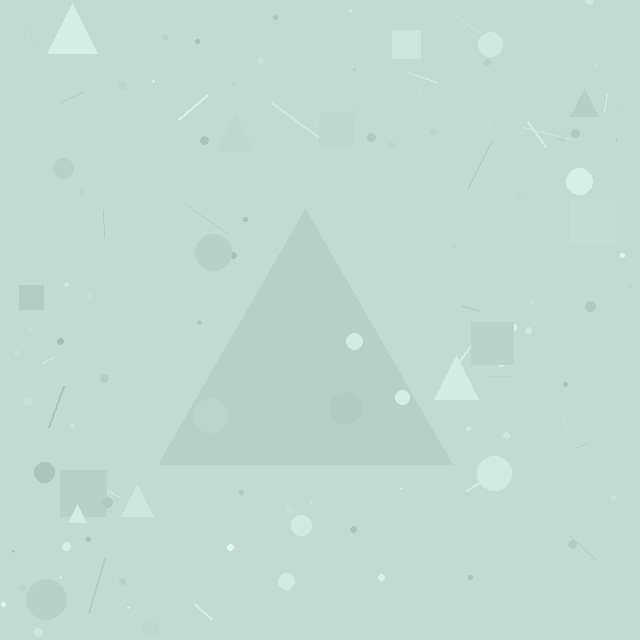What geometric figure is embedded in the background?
A triangle is embedded in the background.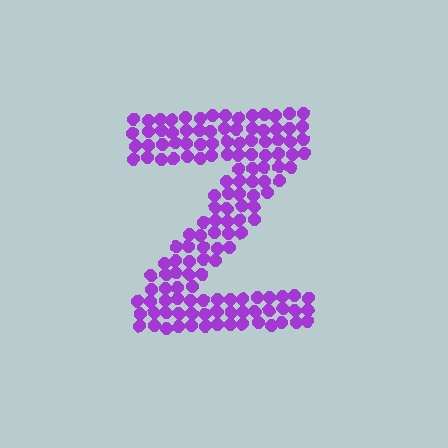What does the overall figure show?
The overall figure shows the letter Z.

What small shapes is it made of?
It is made of small circles.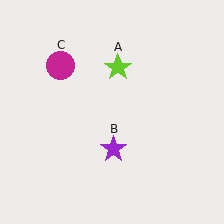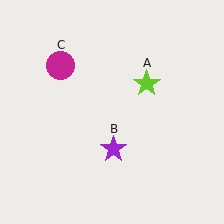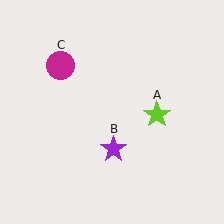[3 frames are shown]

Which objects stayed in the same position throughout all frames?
Purple star (object B) and magenta circle (object C) remained stationary.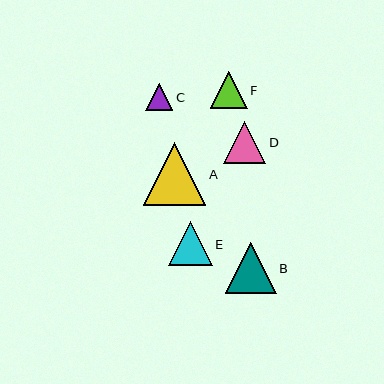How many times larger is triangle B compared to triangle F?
Triangle B is approximately 1.4 times the size of triangle F.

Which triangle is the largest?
Triangle A is the largest with a size of approximately 63 pixels.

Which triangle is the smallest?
Triangle C is the smallest with a size of approximately 27 pixels.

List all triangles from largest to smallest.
From largest to smallest: A, B, E, D, F, C.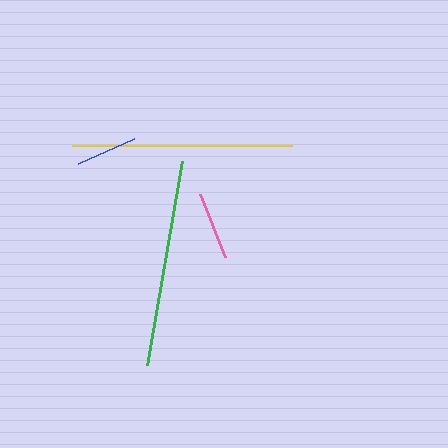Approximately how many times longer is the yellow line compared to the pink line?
The yellow line is approximately 3.2 times the length of the pink line.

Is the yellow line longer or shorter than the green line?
The yellow line is longer than the green line.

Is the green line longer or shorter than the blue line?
The green line is longer than the blue line.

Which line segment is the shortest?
The blue line is the shortest at approximately 61 pixels.